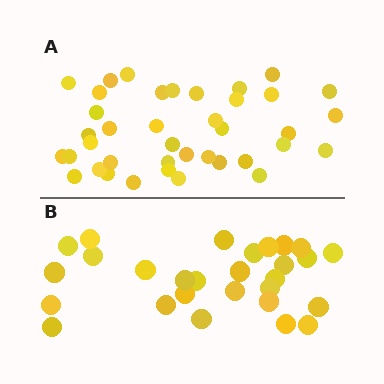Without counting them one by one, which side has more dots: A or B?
Region A (the top region) has more dots.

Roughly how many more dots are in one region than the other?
Region A has roughly 12 or so more dots than region B.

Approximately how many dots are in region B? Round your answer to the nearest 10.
About 30 dots. (The exact count is 28, which rounds to 30.)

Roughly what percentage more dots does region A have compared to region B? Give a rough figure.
About 40% more.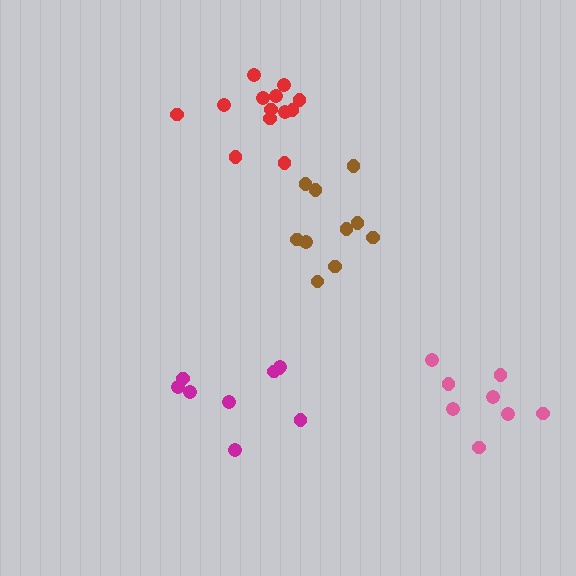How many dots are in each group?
Group 1: 9 dots, Group 2: 10 dots, Group 3: 13 dots, Group 4: 8 dots (40 total).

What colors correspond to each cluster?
The clusters are colored: magenta, brown, red, pink.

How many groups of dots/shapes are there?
There are 4 groups.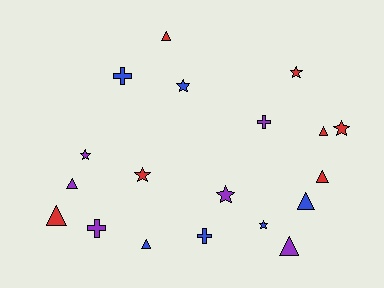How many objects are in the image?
There are 19 objects.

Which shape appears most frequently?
Triangle, with 8 objects.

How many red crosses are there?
There are no red crosses.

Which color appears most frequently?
Red, with 7 objects.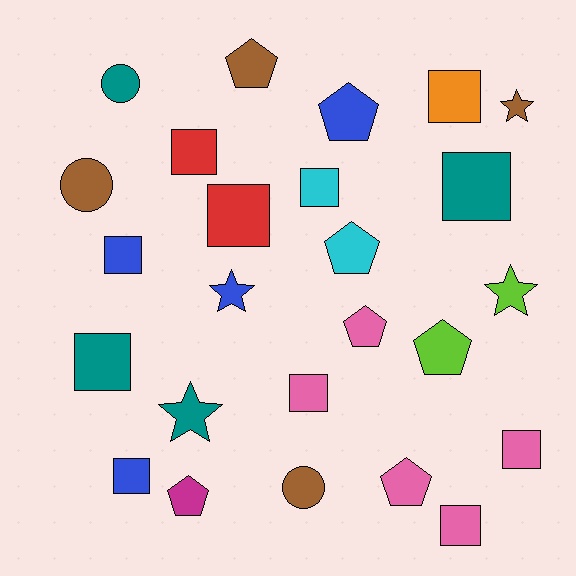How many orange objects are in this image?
There is 1 orange object.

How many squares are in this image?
There are 11 squares.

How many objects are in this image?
There are 25 objects.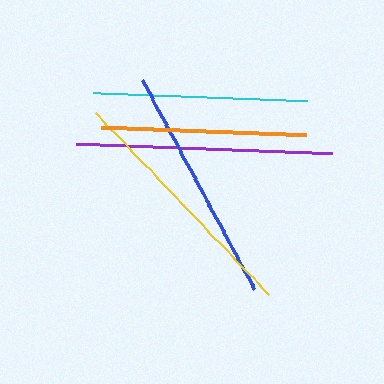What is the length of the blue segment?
The blue segment is approximately 238 pixels long.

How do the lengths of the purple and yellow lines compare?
The purple and yellow lines are approximately the same length.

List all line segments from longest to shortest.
From longest to shortest: purple, yellow, blue, cyan, orange.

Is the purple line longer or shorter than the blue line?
The purple line is longer than the blue line.